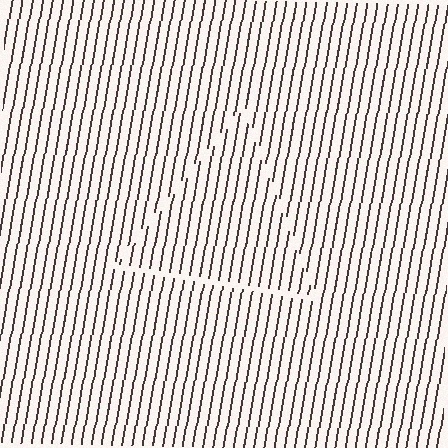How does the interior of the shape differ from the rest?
The interior of the shape contains the same grating, shifted by half a period — the contour is defined by the phase discontinuity where line-ends from the inner and outer gratings abut.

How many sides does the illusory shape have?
3 sides — the line-ends trace a triangle.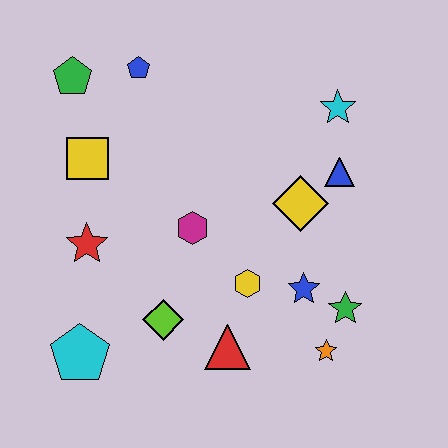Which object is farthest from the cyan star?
The cyan pentagon is farthest from the cyan star.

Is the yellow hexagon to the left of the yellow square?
No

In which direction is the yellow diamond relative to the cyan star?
The yellow diamond is below the cyan star.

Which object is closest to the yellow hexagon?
The blue star is closest to the yellow hexagon.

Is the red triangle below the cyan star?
Yes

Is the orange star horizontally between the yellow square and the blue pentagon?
No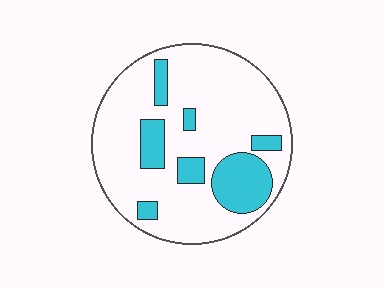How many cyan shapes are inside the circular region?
7.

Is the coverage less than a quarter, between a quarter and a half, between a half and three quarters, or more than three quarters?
Less than a quarter.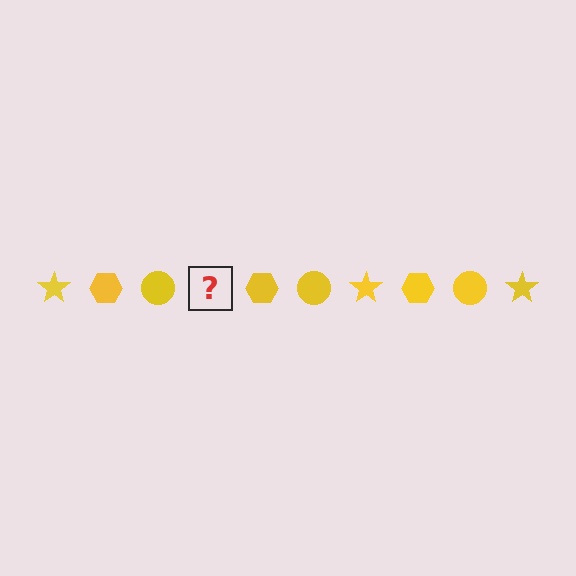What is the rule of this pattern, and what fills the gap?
The rule is that the pattern cycles through star, hexagon, circle shapes in yellow. The gap should be filled with a yellow star.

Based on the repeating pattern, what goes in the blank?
The blank should be a yellow star.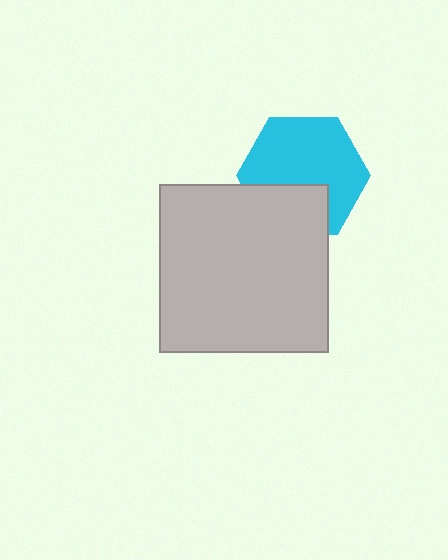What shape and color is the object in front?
The object in front is a light gray square.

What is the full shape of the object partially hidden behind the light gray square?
The partially hidden object is a cyan hexagon.